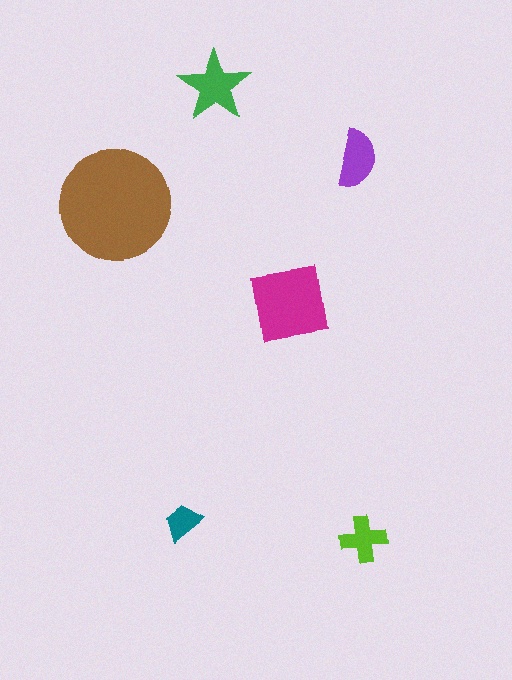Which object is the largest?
The brown circle.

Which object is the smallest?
The teal trapezoid.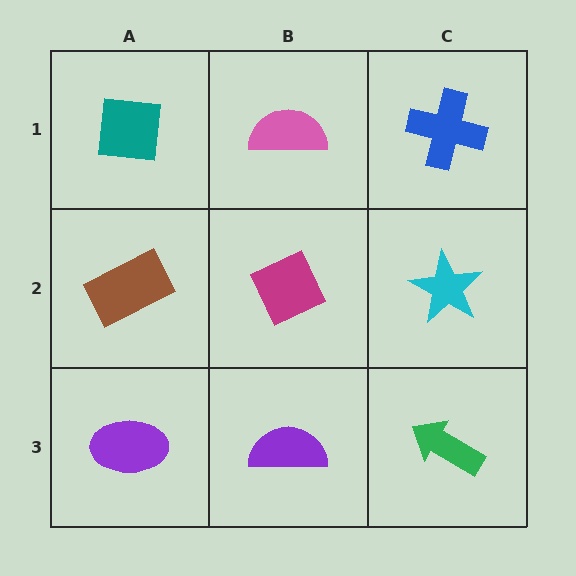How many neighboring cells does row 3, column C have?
2.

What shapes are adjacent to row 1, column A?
A brown rectangle (row 2, column A), a pink semicircle (row 1, column B).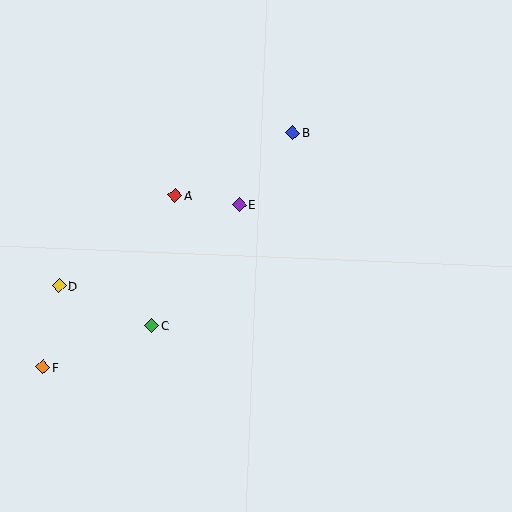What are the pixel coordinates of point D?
Point D is at (59, 286).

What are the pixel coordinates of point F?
Point F is at (43, 367).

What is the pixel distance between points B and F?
The distance between B and F is 342 pixels.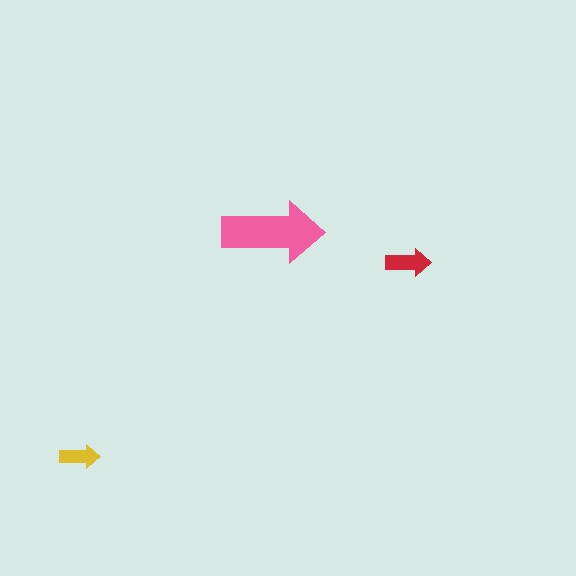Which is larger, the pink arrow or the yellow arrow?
The pink one.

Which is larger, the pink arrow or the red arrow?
The pink one.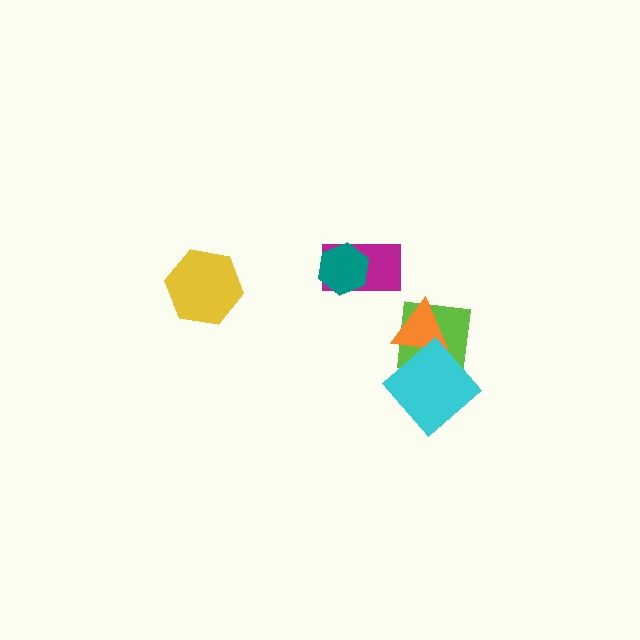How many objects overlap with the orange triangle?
2 objects overlap with the orange triangle.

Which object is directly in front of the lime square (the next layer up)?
The orange triangle is directly in front of the lime square.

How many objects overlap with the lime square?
2 objects overlap with the lime square.